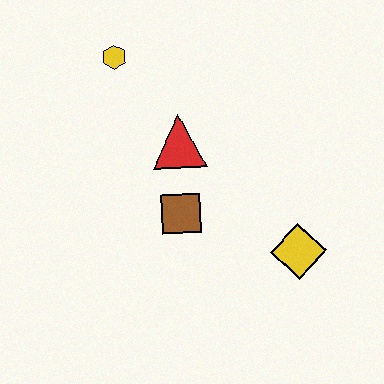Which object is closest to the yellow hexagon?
The red triangle is closest to the yellow hexagon.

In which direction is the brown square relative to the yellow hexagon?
The brown square is below the yellow hexagon.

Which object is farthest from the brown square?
The yellow hexagon is farthest from the brown square.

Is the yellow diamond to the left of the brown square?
No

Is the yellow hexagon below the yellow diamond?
No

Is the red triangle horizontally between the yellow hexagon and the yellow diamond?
Yes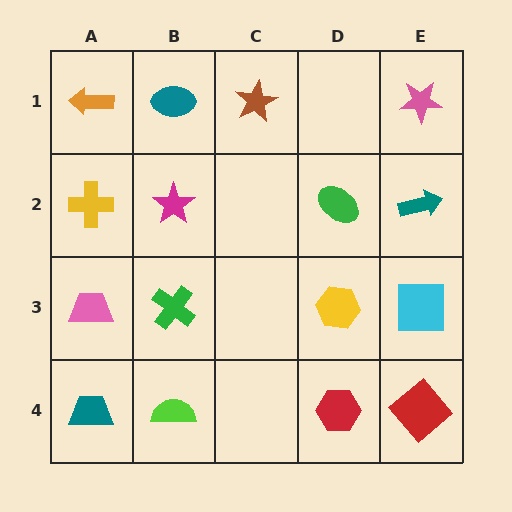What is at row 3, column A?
A pink trapezoid.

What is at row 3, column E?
A cyan square.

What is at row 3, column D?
A yellow hexagon.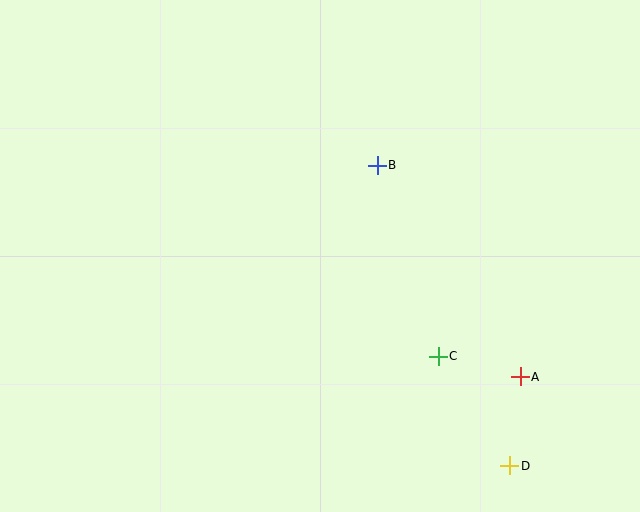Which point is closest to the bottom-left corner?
Point C is closest to the bottom-left corner.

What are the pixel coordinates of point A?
Point A is at (520, 377).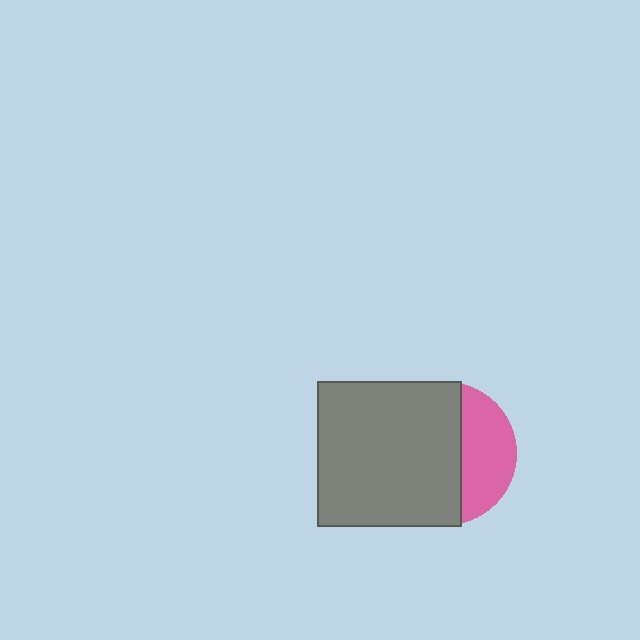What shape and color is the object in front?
The object in front is a gray square.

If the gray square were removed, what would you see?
You would see the complete pink circle.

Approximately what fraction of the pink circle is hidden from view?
Roughly 64% of the pink circle is hidden behind the gray square.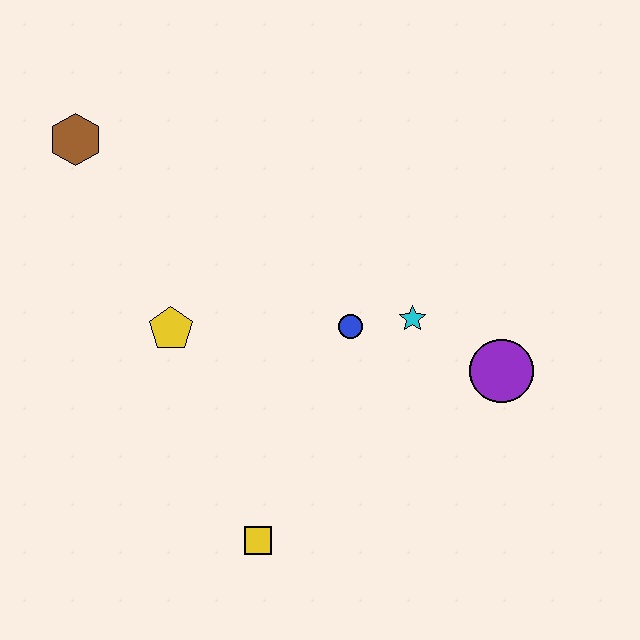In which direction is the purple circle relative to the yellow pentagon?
The purple circle is to the right of the yellow pentagon.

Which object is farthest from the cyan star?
The brown hexagon is farthest from the cyan star.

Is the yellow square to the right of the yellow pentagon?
Yes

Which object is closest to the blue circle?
The cyan star is closest to the blue circle.